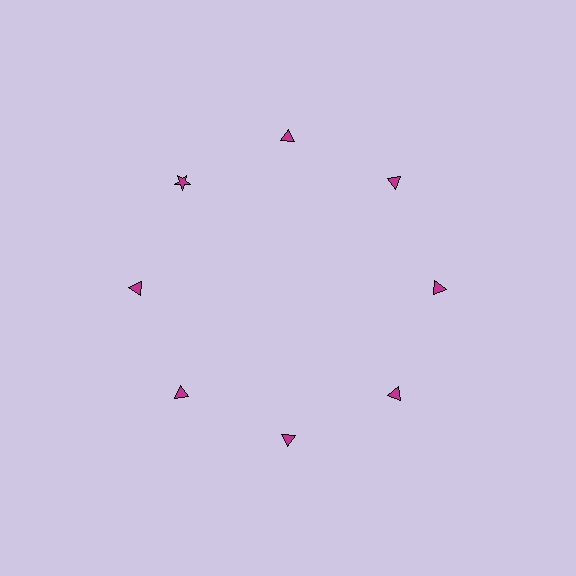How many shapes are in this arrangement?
There are 8 shapes arranged in a ring pattern.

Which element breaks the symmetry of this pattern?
The magenta star at roughly the 10 o'clock position breaks the symmetry. All other shapes are magenta triangles.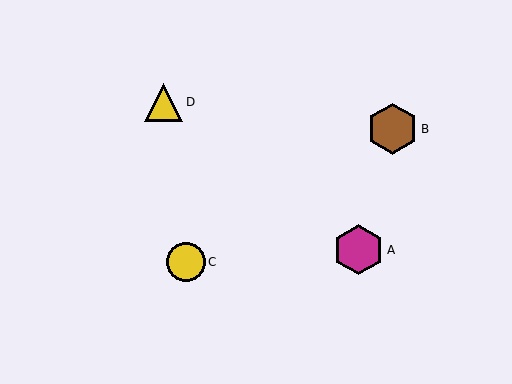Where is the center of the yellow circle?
The center of the yellow circle is at (186, 262).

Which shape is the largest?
The brown hexagon (labeled B) is the largest.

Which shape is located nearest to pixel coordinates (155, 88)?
The yellow triangle (labeled D) at (164, 102) is nearest to that location.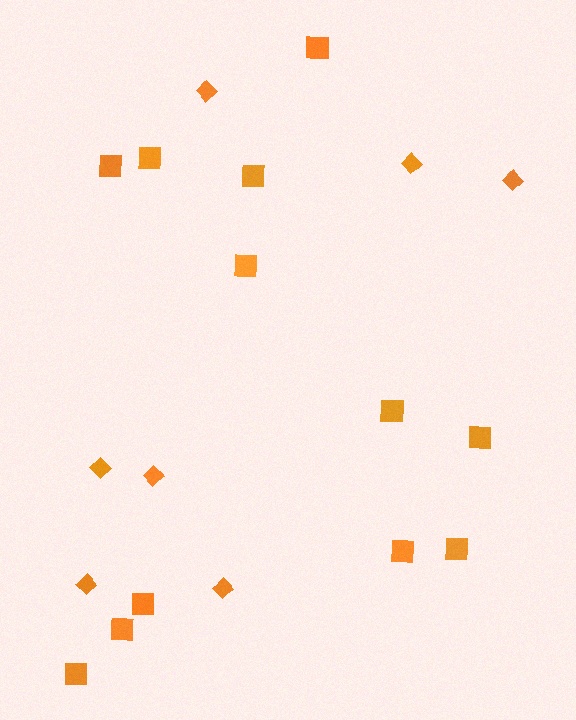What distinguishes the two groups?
There are 2 groups: one group of diamonds (7) and one group of squares (12).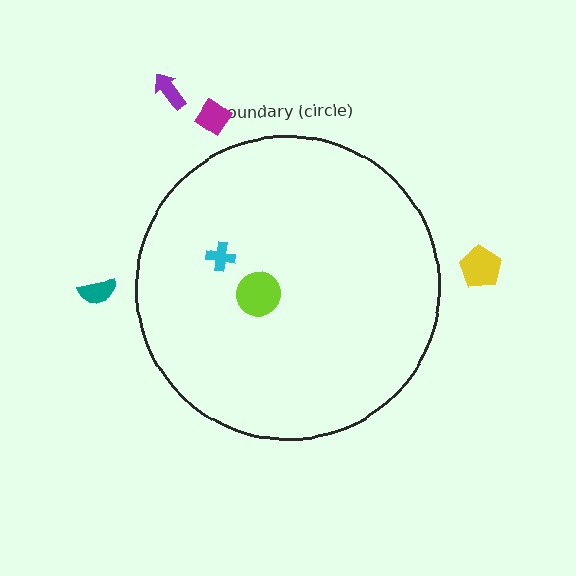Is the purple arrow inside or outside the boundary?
Outside.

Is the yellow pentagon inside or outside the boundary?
Outside.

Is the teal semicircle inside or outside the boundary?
Outside.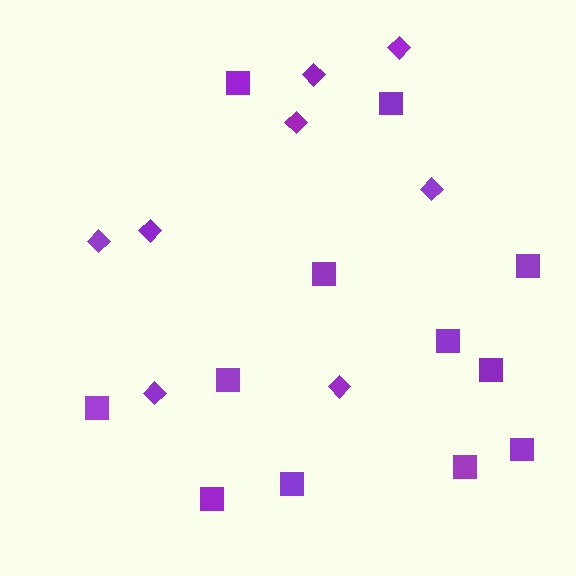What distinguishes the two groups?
There are 2 groups: one group of squares (12) and one group of diamonds (8).